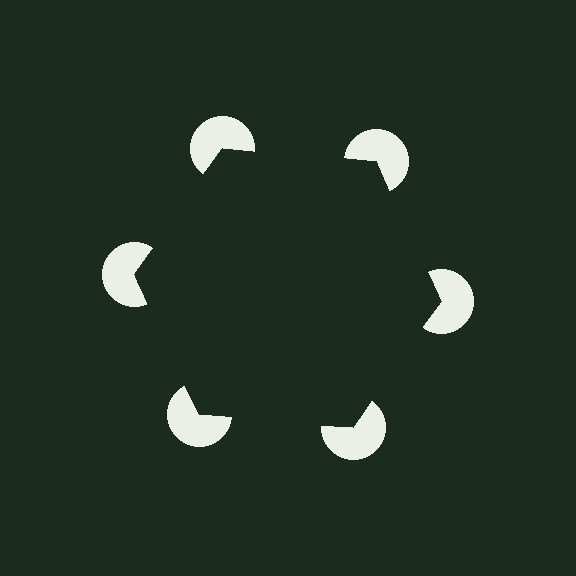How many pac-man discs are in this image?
There are 6 — one at each vertex of the illusory hexagon.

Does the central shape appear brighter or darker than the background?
It typically appears slightly darker than the background, even though no actual brightness change is drawn.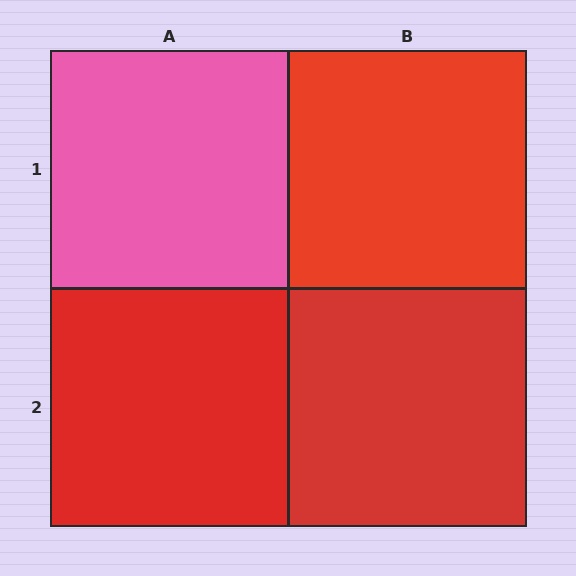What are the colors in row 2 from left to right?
Red, red.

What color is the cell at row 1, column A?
Pink.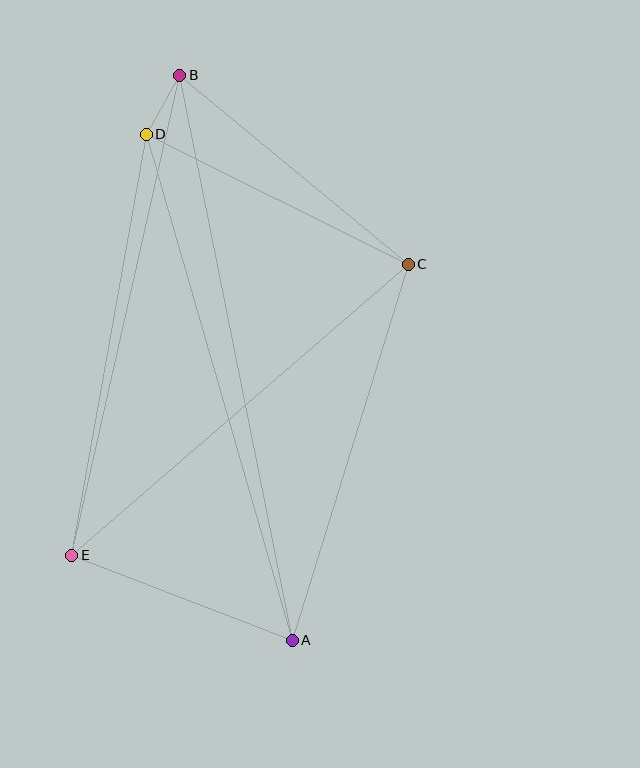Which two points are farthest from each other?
Points A and B are farthest from each other.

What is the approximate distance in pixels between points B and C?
The distance between B and C is approximately 296 pixels.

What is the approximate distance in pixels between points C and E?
The distance between C and E is approximately 445 pixels.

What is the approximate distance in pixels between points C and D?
The distance between C and D is approximately 292 pixels.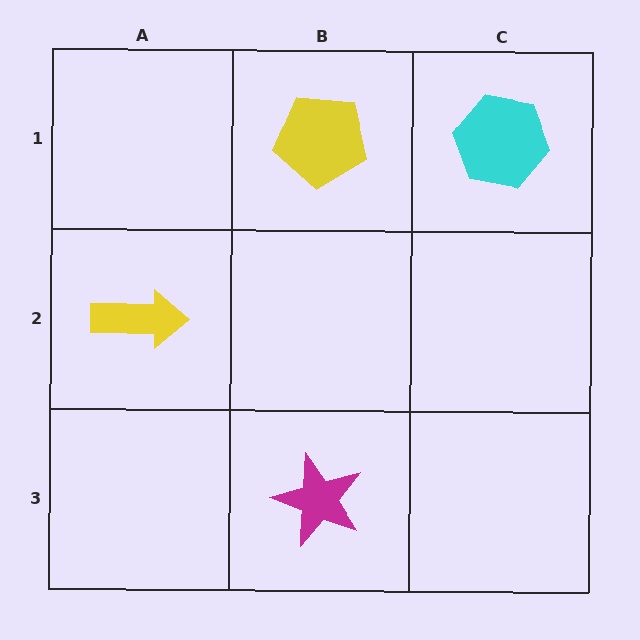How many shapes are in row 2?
1 shape.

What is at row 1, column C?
A cyan hexagon.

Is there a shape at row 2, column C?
No, that cell is empty.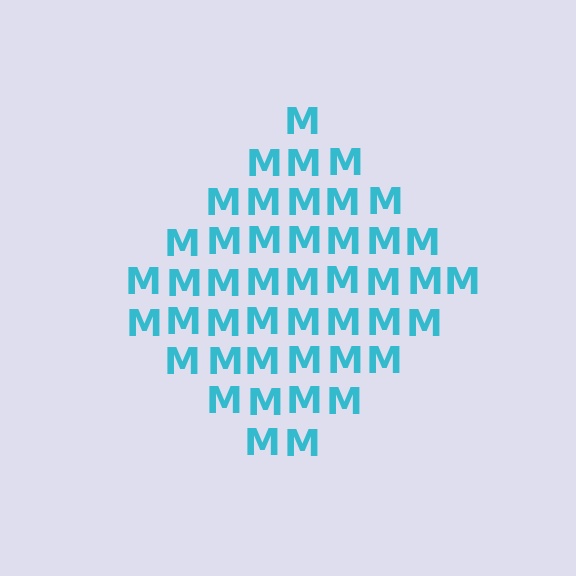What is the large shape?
The large shape is a diamond.